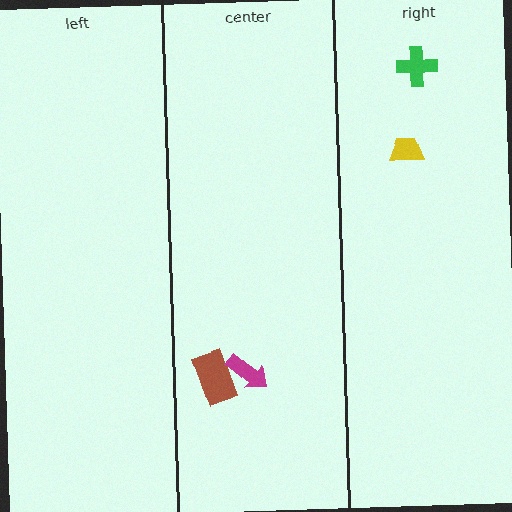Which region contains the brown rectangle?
The center region.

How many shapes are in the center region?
2.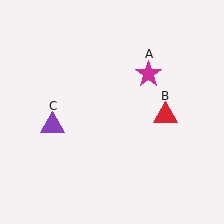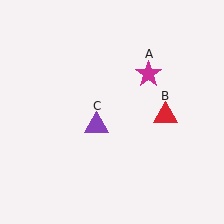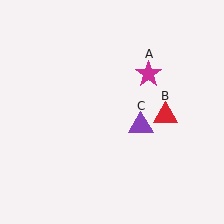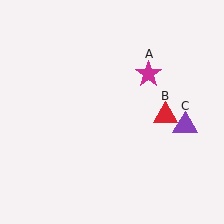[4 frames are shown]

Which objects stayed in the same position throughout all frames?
Magenta star (object A) and red triangle (object B) remained stationary.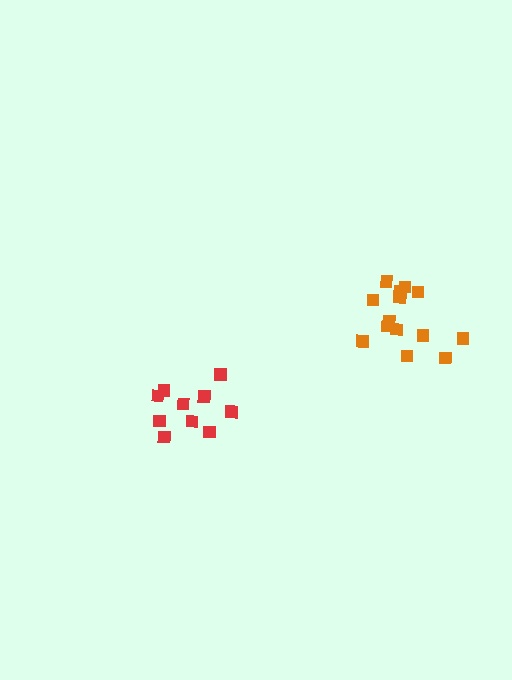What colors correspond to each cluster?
The clusters are colored: red, orange.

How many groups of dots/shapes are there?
There are 2 groups.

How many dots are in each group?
Group 1: 10 dots, Group 2: 14 dots (24 total).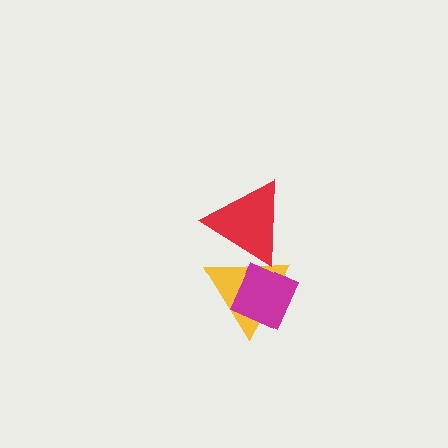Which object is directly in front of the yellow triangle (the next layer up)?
The magenta diamond is directly in front of the yellow triangle.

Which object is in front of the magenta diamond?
The red triangle is in front of the magenta diamond.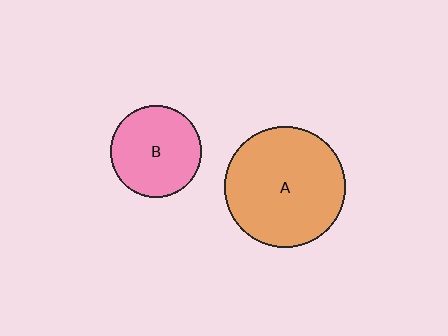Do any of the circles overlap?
No, none of the circles overlap.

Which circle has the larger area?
Circle A (orange).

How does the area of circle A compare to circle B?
Approximately 1.8 times.